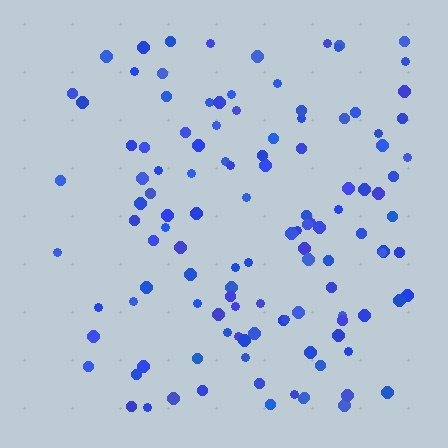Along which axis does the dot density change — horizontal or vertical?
Horizontal.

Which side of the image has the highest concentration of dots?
The right.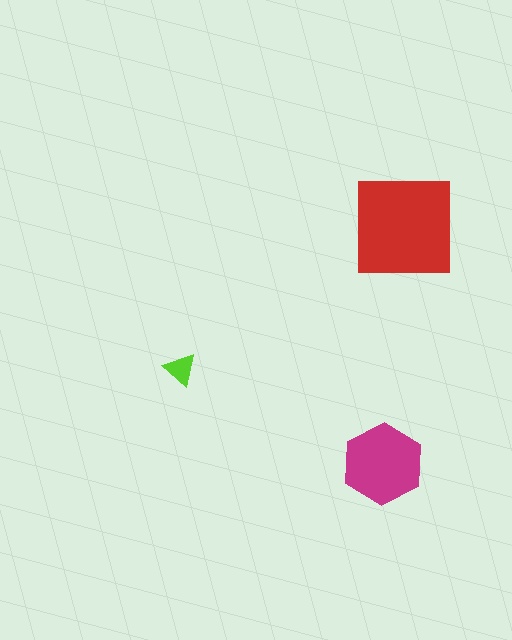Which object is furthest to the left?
The lime triangle is leftmost.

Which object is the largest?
The red square.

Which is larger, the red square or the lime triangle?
The red square.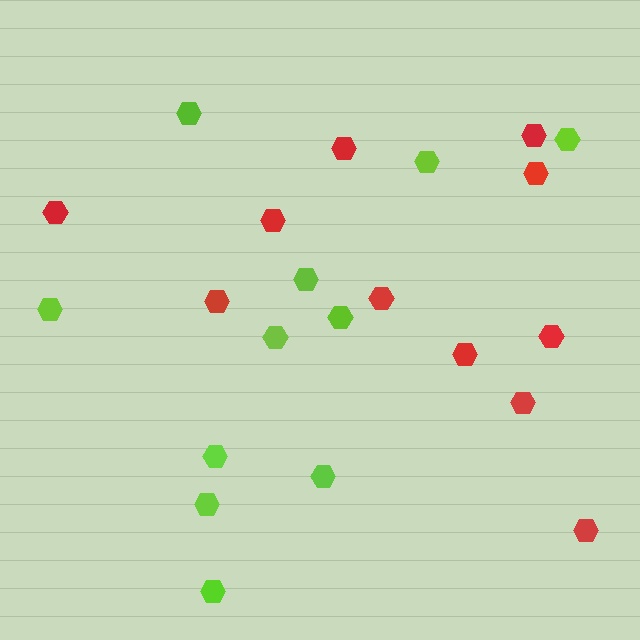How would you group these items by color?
There are 2 groups: one group of red hexagons (11) and one group of lime hexagons (11).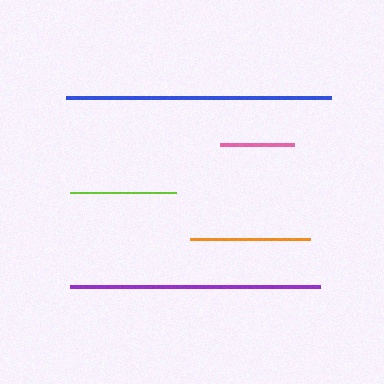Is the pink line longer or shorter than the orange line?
The orange line is longer than the pink line.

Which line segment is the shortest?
The pink line is the shortest at approximately 74 pixels.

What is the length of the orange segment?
The orange segment is approximately 120 pixels long.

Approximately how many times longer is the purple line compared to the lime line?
The purple line is approximately 2.3 times the length of the lime line.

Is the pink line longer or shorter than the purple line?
The purple line is longer than the pink line.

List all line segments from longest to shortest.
From longest to shortest: blue, purple, orange, lime, pink.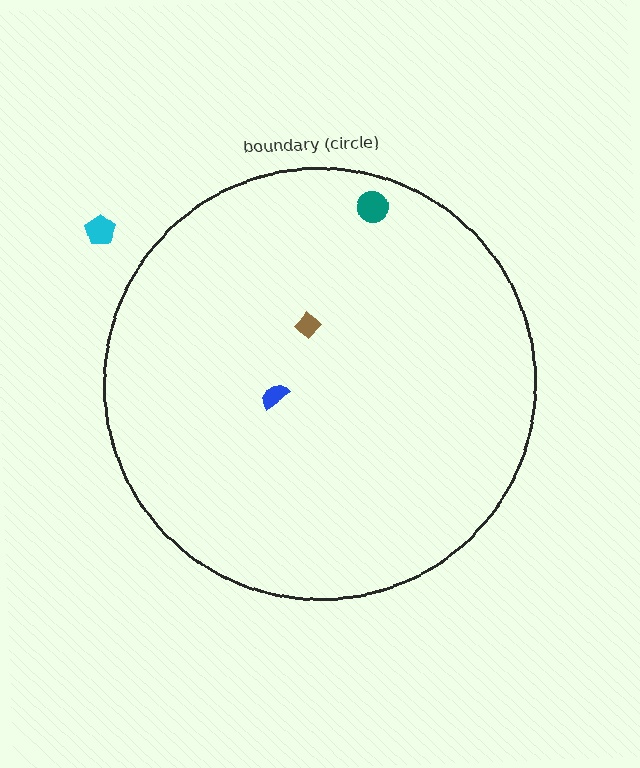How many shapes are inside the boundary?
3 inside, 1 outside.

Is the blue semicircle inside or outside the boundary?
Inside.